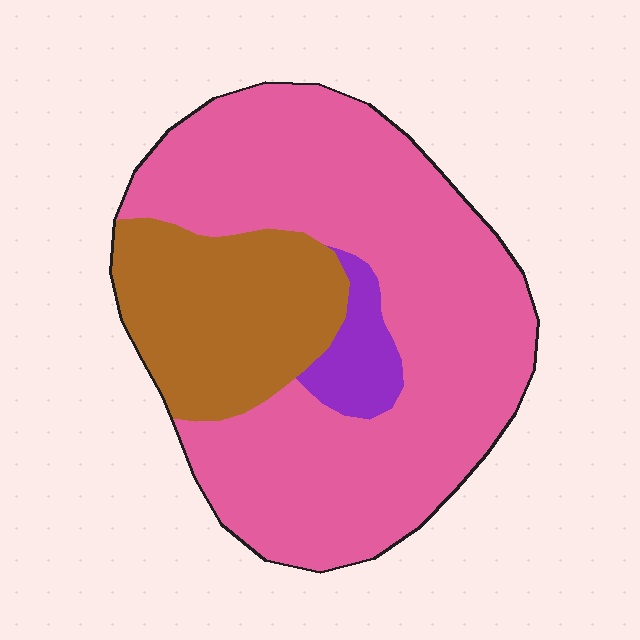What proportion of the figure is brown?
Brown covers about 25% of the figure.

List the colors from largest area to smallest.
From largest to smallest: pink, brown, purple.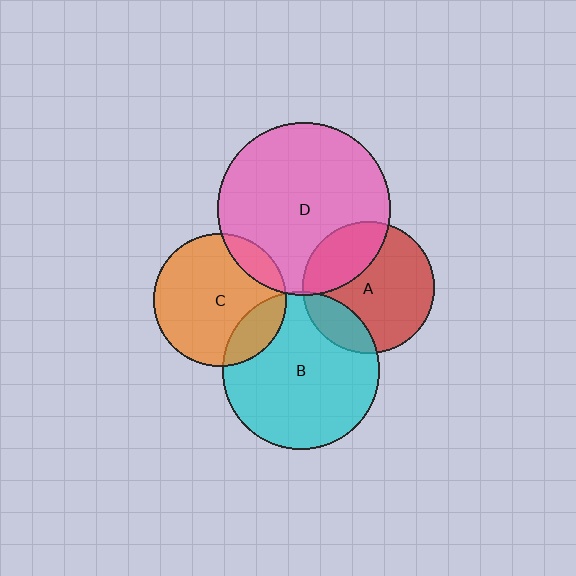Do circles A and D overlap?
Yes.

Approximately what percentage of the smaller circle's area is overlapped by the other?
Approximately 30%.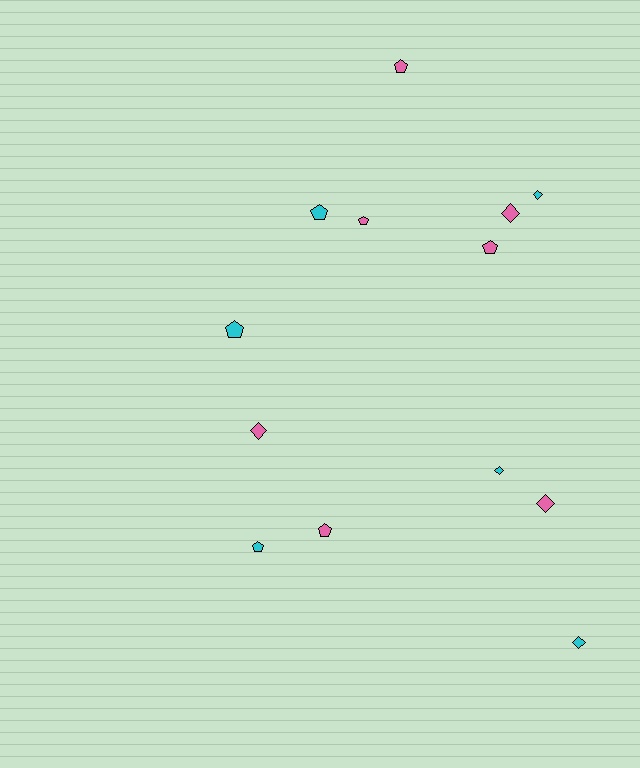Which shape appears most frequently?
Pentagon, with 7 objects.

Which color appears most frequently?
Pink, with 7 objects.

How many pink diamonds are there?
There are 3 pink diamonds.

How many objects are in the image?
There are 13 objects.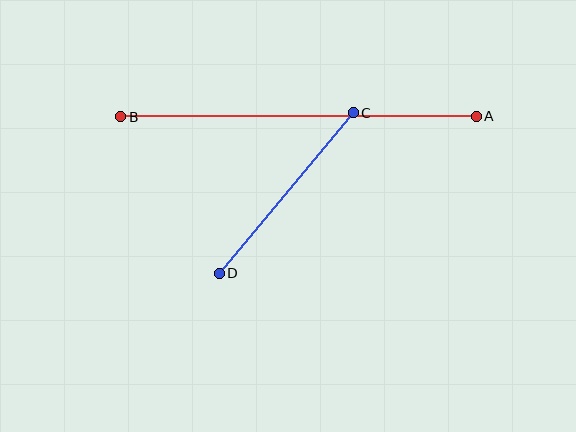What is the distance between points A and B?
The distance is approximately 356 pixels.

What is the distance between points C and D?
The distance is approximately 209 pixels.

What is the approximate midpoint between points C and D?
The midpoint is at approximately (286, 193) pixels.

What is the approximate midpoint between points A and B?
The midpoint is at approximately (299, 116) pixels.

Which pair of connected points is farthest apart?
Points A and B are farthest apart.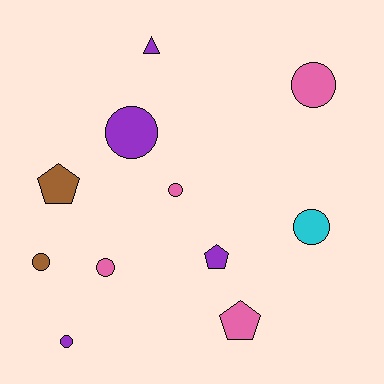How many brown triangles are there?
There are no brown triangles.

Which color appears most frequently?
Pink, with 4 objects.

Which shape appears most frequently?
Circle, with 7 objects.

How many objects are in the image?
There are 11 objects.